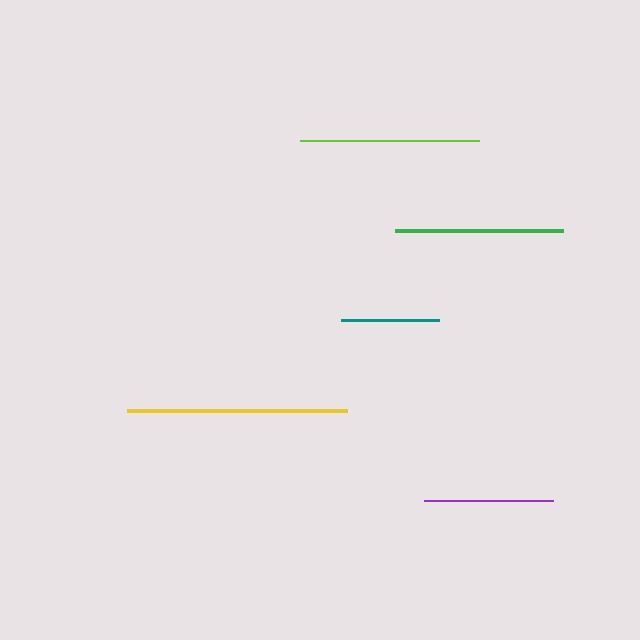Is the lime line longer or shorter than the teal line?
The lime line is longer than the teal line.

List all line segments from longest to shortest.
From longest to shortest: yellow, lime, green, purple, teal.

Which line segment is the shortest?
The teal line is the shortest at approximately 97 pixels.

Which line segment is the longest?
The yellow line is the longest at approximately 219 pixels.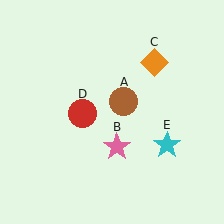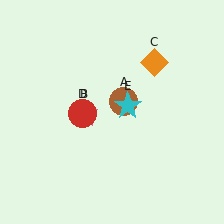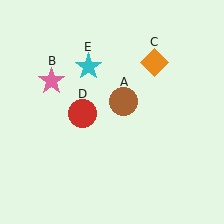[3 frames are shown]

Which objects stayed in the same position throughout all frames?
Brown circle (object A) and orange diamond (object C) and red circle (object D) remained stationary.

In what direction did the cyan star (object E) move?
The cyan star (object E) moved up and to the left.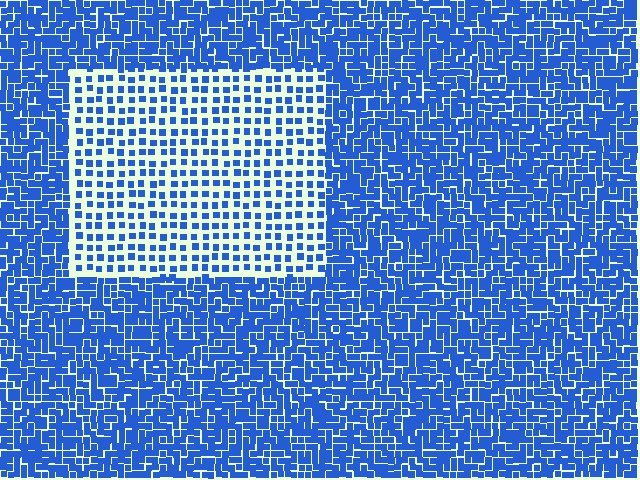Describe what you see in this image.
The image contains small blue elements arranged at two different densities. A rectangle-shaped region is visible where the elements are less densely packed than the surrounding area.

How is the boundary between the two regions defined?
The boundary is defined by a change in element density (approximately 2.3x ratio). All elements are the same color, size, and shape.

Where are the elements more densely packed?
The elements are more densely packed outside the rectangle boundary.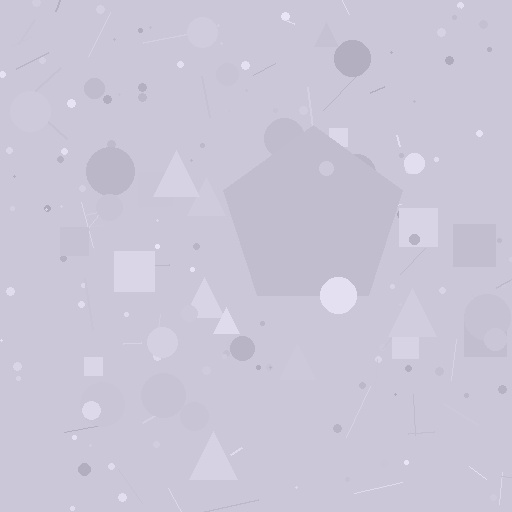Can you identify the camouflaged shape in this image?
The camouflaged shape is a pentagon.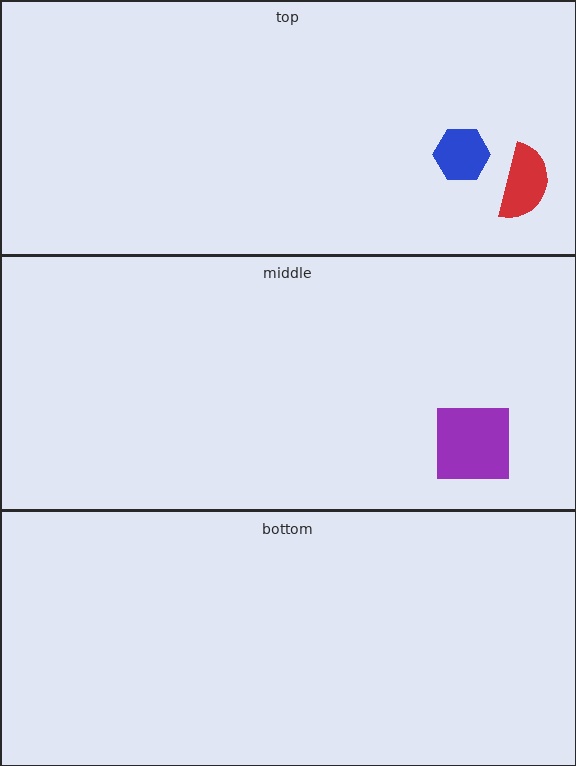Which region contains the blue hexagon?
The top region.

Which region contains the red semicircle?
The top region.